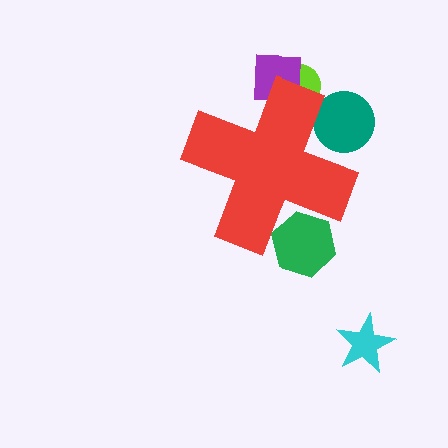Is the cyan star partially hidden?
No, the cyan star is fully visible.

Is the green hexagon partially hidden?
Yes, the green hexagon is partially hidden behind the red cross.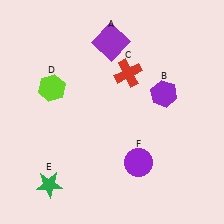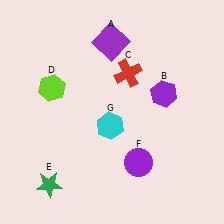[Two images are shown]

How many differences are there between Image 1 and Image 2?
There is 1 difference between the two images.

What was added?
A cyan hexagon (G) was added in Image 2.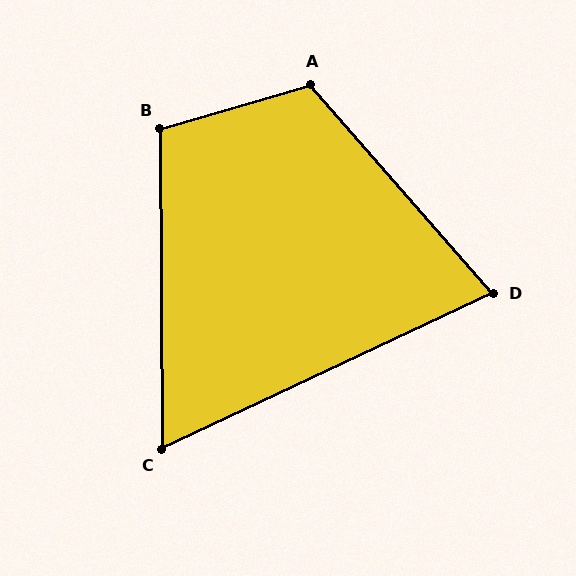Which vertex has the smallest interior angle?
C, at approximately 65 degrees.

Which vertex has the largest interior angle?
A, at approximately 115 degrees.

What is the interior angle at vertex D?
Approximately 74 degrees (acute).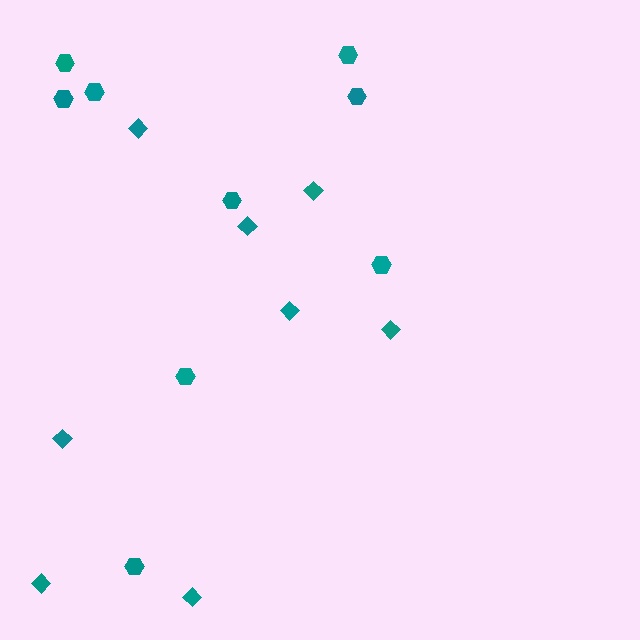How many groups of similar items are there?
There are 2 groups: one group of diamonds (8) and one group of hexagons (9).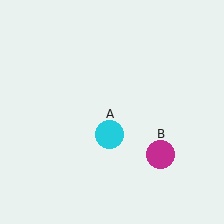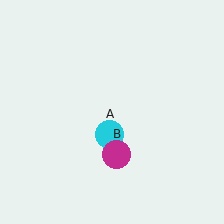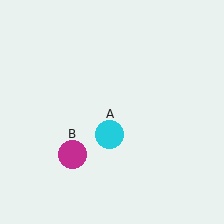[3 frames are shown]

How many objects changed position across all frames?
1 object changed position: magenta circle (object B).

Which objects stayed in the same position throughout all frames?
Cyan circle (object A) remained stationary.